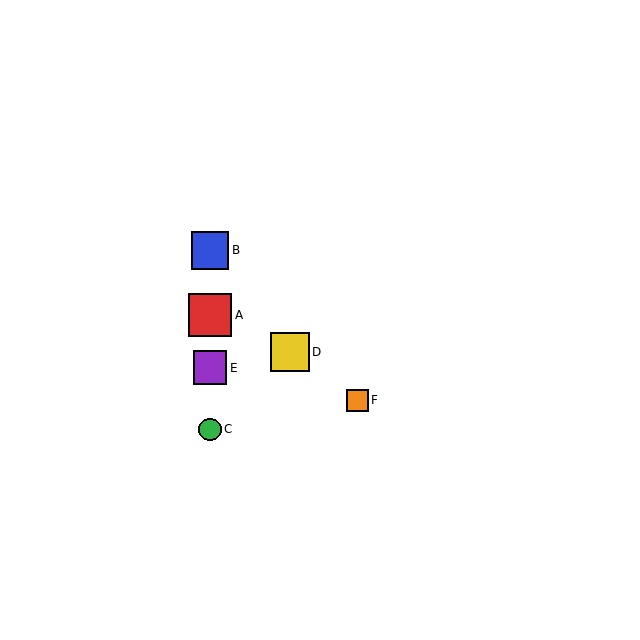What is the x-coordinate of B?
Object B is at x≈210.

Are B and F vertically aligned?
No, B is at x≈210 and F is at x≈357.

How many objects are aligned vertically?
4 objects (A, B, C, E) are aligned vertically.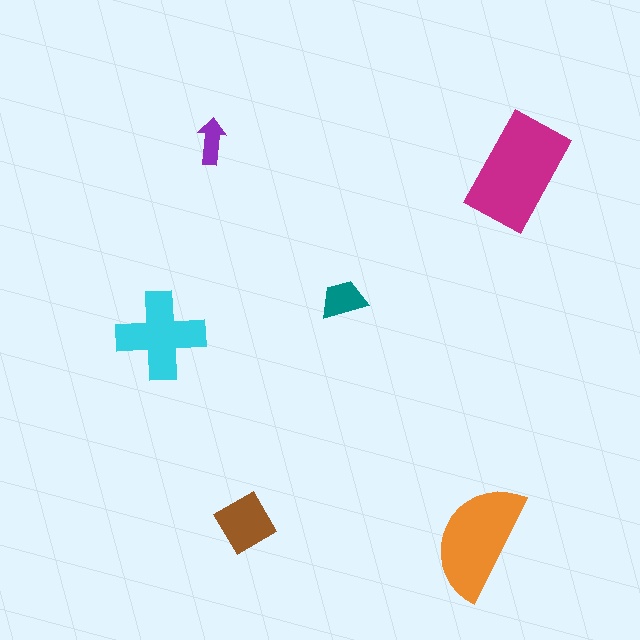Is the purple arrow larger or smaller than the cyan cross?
Smaller.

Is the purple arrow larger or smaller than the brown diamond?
Smaller.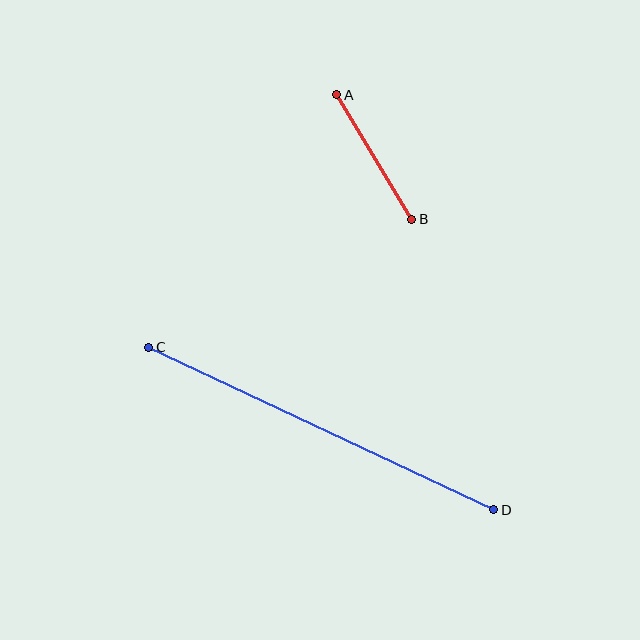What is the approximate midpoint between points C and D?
The midpoint is at approximately (321, 429) pixels.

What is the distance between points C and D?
The distance is approximately 381 pixels.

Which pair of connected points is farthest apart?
Points C and D are farthest apart.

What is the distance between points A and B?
The distance is approximately 145 pixels.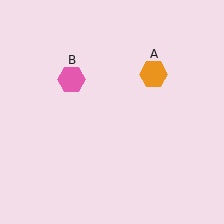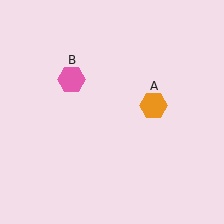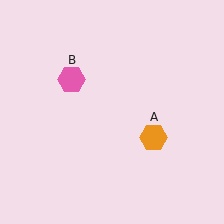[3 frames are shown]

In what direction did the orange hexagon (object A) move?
The orange hexagon (object A) moved down.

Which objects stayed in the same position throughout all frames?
Pink hexagon (object B) remained stationary.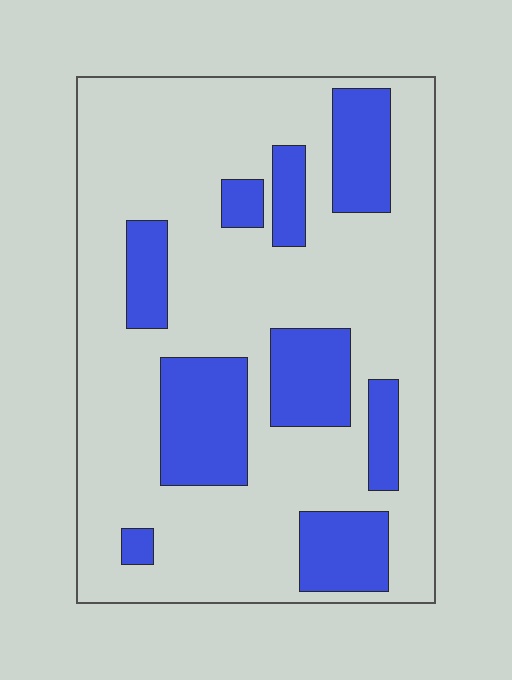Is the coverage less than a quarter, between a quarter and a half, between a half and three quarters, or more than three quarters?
Between a quarter and a half.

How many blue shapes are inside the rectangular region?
9.